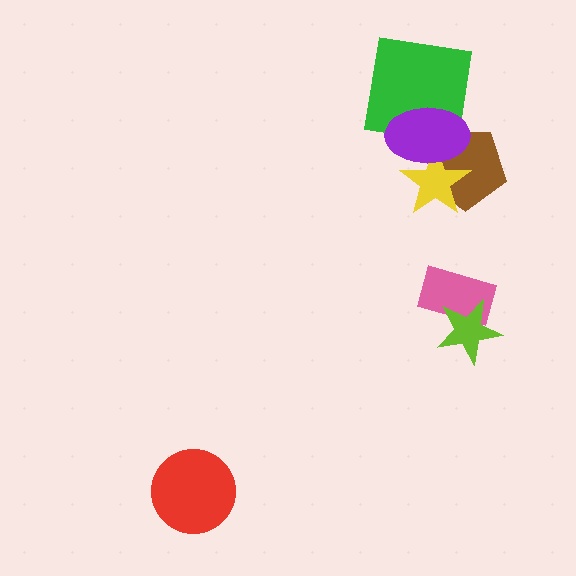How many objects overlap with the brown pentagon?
2 objects overlap with the brown pentagon.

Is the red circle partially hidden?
No, no other shape covers it.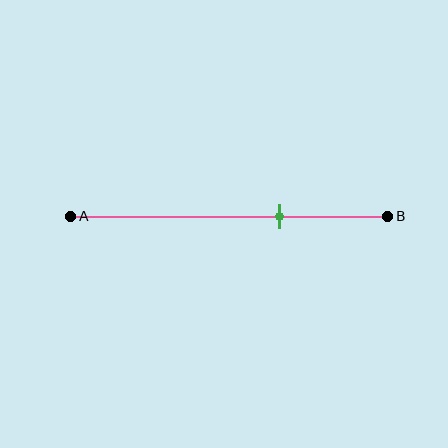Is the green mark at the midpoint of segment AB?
No, the mark is at about 65% from A, not at the 50% midpoint.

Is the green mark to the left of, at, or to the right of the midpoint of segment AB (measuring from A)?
The green mark is to the right of the midpoint of segment AB.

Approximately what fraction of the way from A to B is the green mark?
The green mark is approximately 65% of the way from A to B.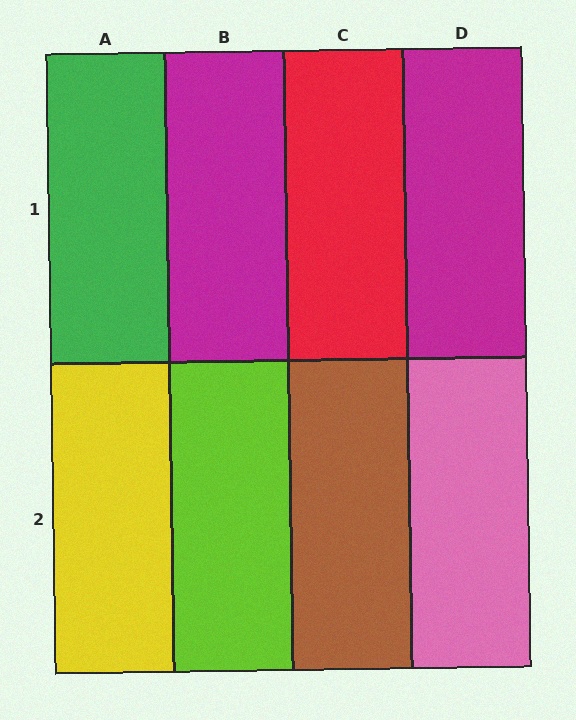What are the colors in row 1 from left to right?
Green, magenta, red, magenta.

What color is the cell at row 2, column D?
Pink.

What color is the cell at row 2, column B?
Lime.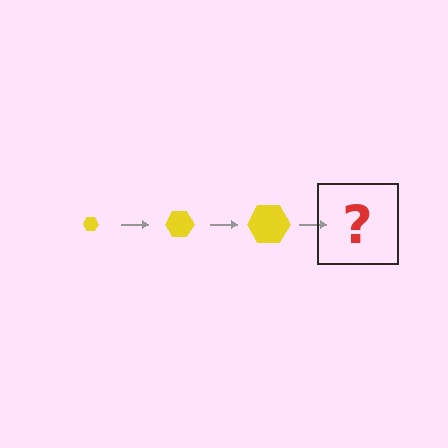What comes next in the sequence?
The next element should be a yellow hexagon, larger than the previous one.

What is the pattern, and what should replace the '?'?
The pattern is that the hexagon gets progressively larger each step. The '?' should be a yellow hexagon, larger than the previous one.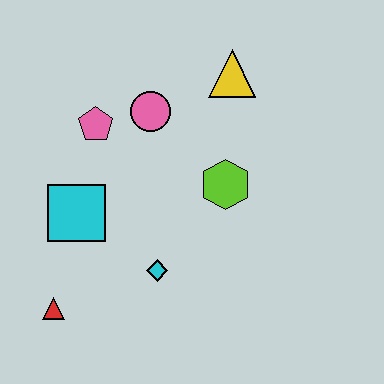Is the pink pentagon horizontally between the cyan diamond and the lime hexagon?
No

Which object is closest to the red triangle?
The cyan square is closest to the red triangle.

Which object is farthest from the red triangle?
The yellow triangle is farthest from the red triangle.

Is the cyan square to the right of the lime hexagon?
No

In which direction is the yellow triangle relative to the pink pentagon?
The yellow triangle is to the right of the pink pentagon.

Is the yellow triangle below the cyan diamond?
No